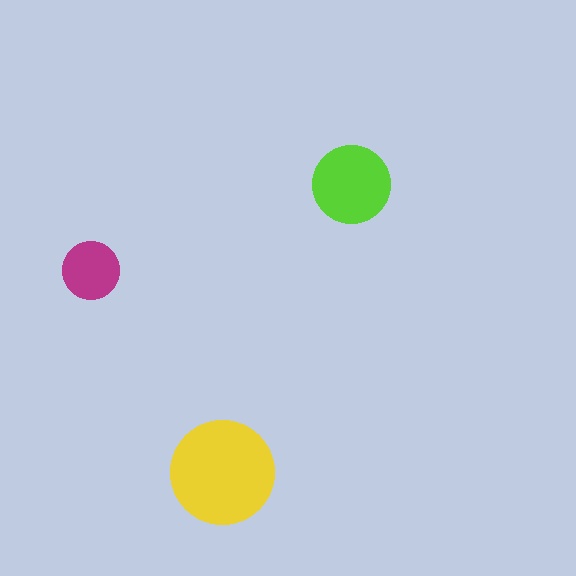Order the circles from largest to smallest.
the yellow one, the lime one, the magenta one.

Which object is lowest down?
The yellow circle is bottommost.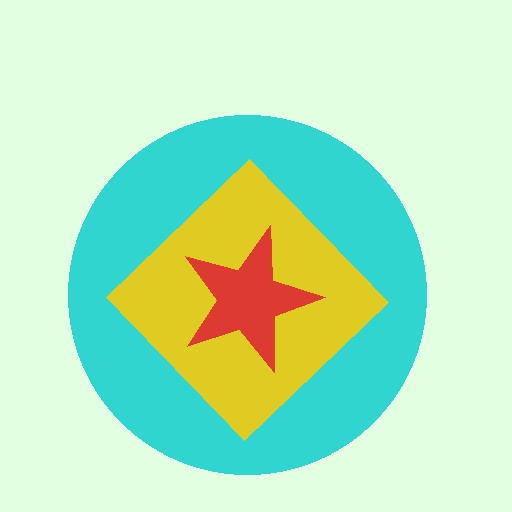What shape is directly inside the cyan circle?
The yellow diamond.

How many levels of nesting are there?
3.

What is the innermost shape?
The red star.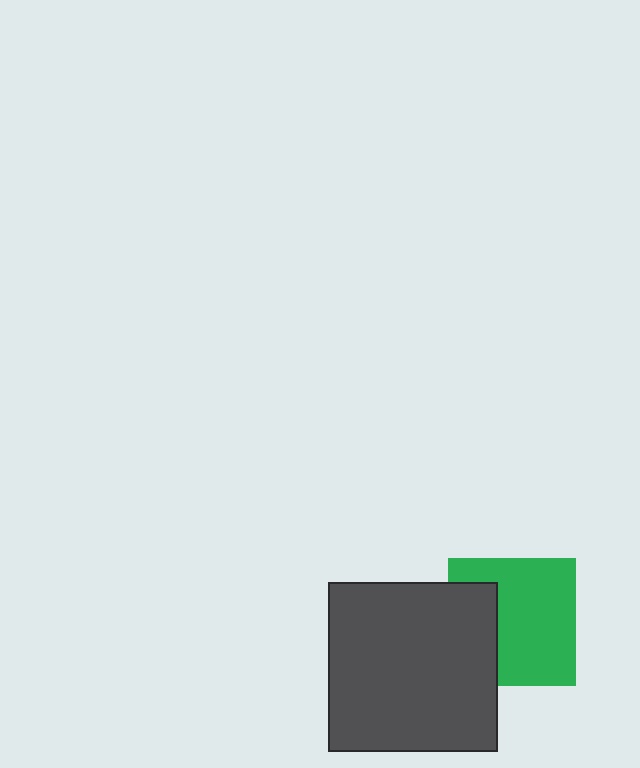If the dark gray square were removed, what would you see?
You would see the complete green square.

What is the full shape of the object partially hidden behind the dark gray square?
The partially hidden object is a green square.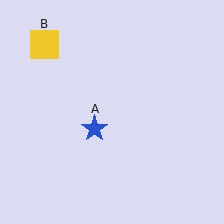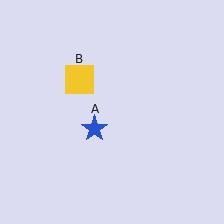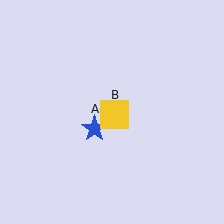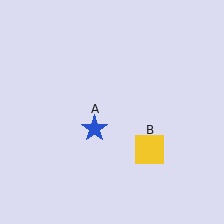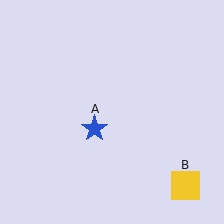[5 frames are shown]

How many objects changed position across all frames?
1 object changed position: yellow square (object B).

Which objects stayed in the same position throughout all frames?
Blue star (object A) remained stationary.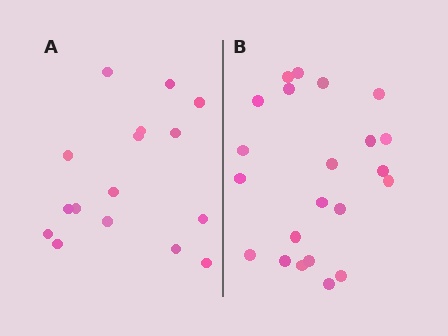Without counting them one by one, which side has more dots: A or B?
Region B (the right region) has more dots.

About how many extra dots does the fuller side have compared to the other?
Region B has about 6 more dots than region A.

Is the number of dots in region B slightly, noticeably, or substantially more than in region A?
Region B has noticeably more, but not dramatically so. The ratio is roughly 1.4 to 1.